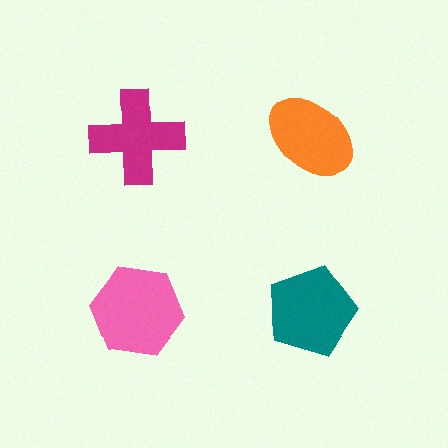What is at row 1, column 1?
A magenta cross.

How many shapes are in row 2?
2 shapes.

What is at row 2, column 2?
A teal pentagon.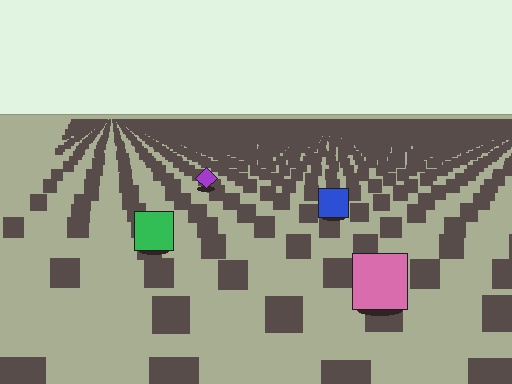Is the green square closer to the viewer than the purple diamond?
Yes. The green square is closer — you can tell from the texture gradient: the ground texture is coarser near it.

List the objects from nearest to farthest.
From nearest to farthest: the pink square, the green square, the blue square, the purple diamond.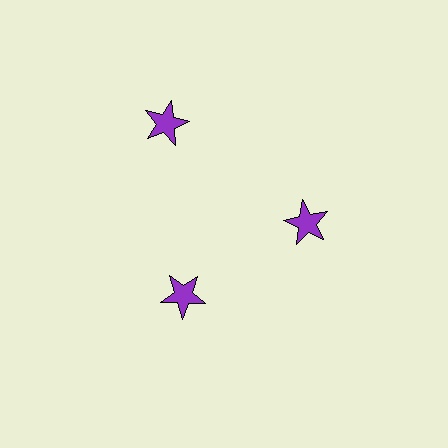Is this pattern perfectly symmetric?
No. The 3 purple stars are arranged in a ring, but one element near the 11 o'clock position is pushed outward from the center, breaking the 3-fold rotational symmetry.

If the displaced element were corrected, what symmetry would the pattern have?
It would have 3-fold rotational symmetry — the pattern would map onto itself every 120 degrees.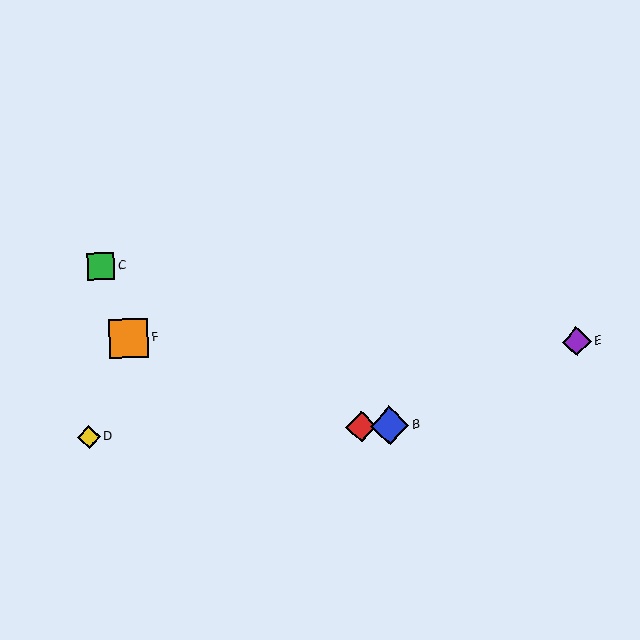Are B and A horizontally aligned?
Yes, both are at y≈425.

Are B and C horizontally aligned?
No, B is at y≈425 and C is at y≈266.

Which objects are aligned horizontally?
Objects A, B, D are aligned horizontally.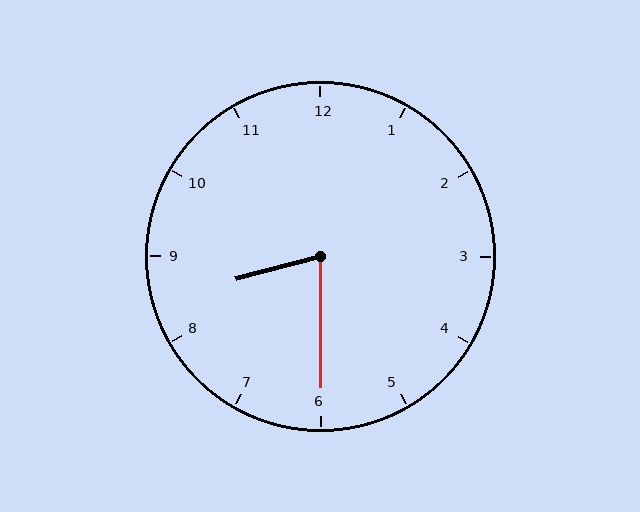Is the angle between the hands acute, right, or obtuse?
It is acute.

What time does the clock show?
8:30.